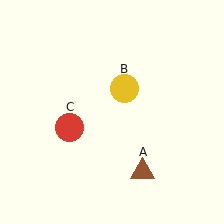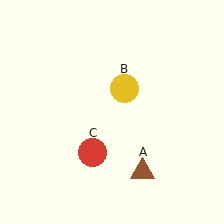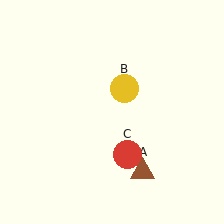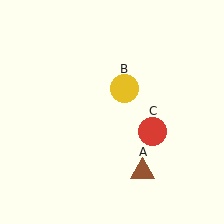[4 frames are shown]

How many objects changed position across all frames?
1 object changed position: red circle (object C).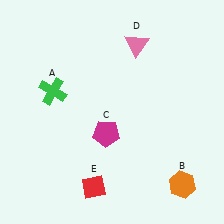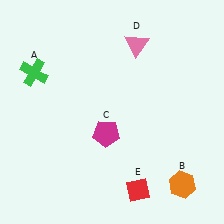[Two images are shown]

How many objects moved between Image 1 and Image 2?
2 objects moved between the two images.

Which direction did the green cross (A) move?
The green cross (A) moved left.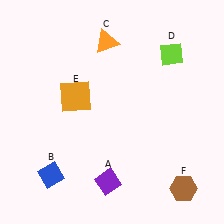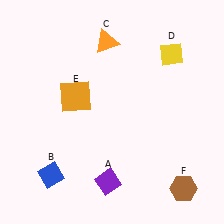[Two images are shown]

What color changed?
The diamond (D) changed from lime in Image 1 to yellow in Image 2.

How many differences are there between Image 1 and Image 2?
There is 1 difference between the two images.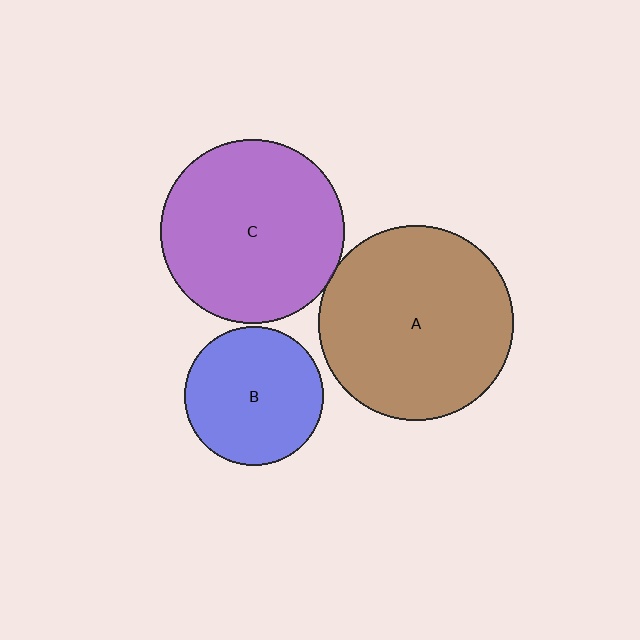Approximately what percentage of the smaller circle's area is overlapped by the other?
Approximately 5%.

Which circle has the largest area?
Circle A (brown).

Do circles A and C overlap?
Yes.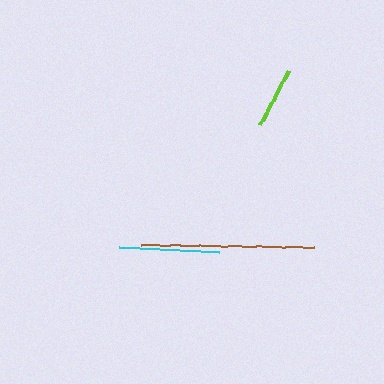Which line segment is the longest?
The brown line is the longest at approximately 173 pixels.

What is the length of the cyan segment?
The cyan segment is approximately 100 pixels long.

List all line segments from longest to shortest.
From longest to shortest: brown, cyan, lime.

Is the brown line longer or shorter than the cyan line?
The brown line is longer than the cyan line.